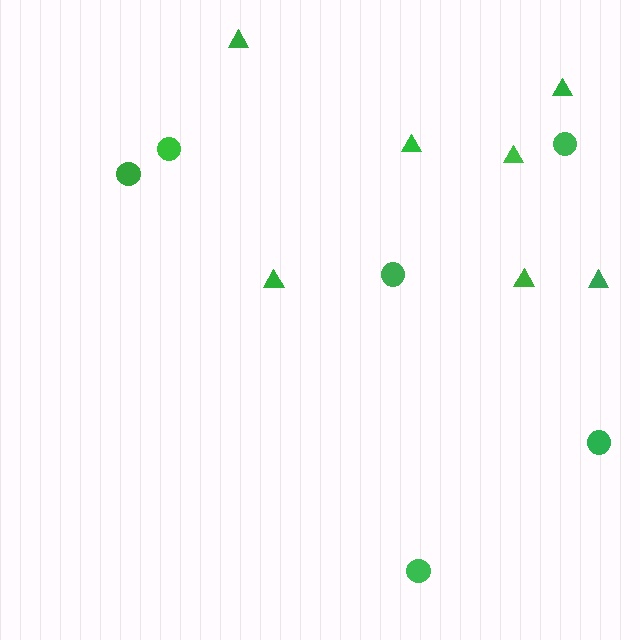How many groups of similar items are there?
There are 2 groups: one group of triangles (7) and one group of circles (6).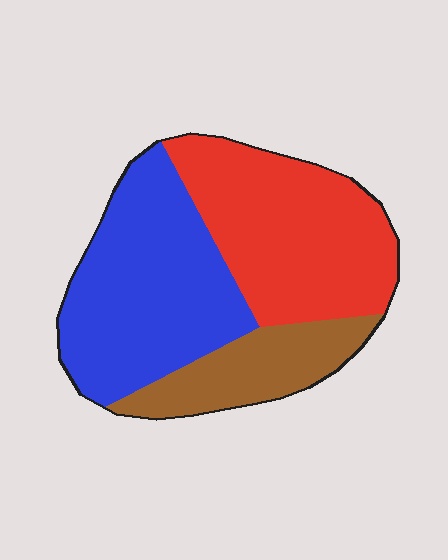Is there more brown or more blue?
Blue.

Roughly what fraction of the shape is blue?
Blue covers about 40% of the shape.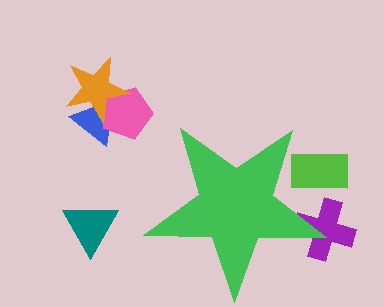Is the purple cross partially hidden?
Yes, the purple cross is partially hidden behind the green star.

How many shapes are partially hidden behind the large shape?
2 shapes are partially hidden.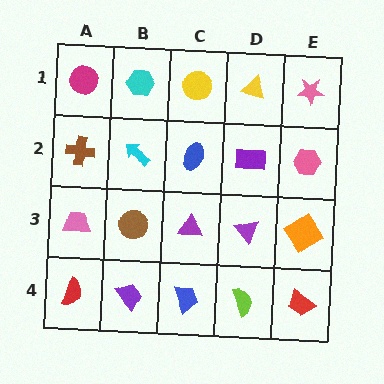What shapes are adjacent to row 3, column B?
A cyan arrow (row 2, column B), a purple trapezoid (row 4, column B), a pink trapezoid (row 3, column A), a purple triangle (row 3, column C).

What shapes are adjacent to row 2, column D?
A yellow triangle (row 1, column D), a purple triangle (row 3, column D), a blue ellipse (row 2, column C), a pink hexagon (row 2, column E).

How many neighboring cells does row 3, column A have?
3.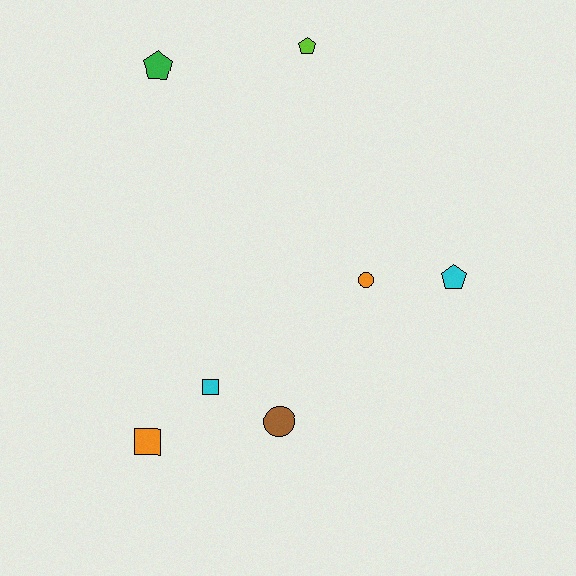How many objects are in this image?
There are 7 objects.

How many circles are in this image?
There are 2 circles.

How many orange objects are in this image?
There are 2 orange objects.